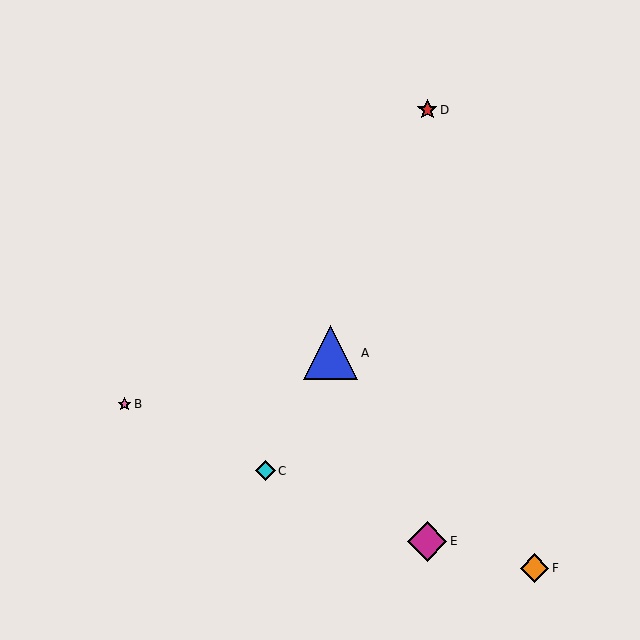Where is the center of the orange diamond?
The center of the orange diamond is at (535, 568).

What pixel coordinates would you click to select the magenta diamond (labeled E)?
Click at (427, 541) to select the magenta diamond E.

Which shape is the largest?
The blue triangle (labeled A) is the largest.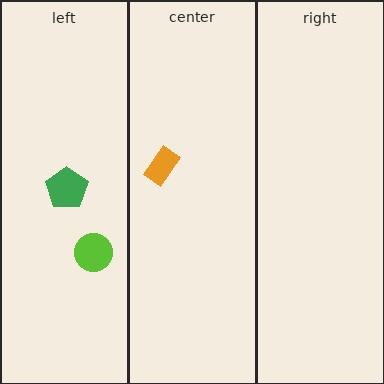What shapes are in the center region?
The orange rectangle.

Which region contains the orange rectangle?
The center region.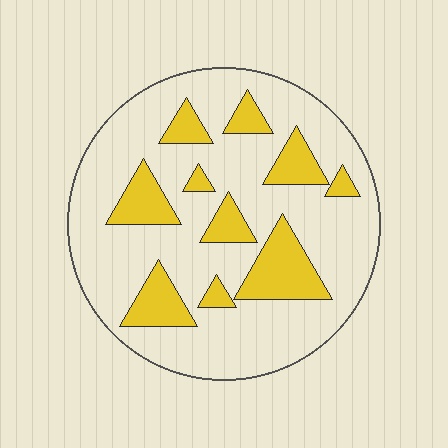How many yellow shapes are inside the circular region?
10.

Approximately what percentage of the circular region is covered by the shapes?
Approximately 25%.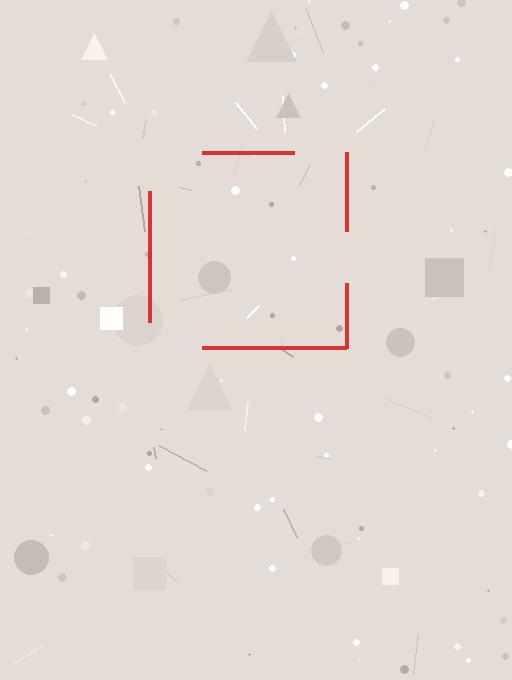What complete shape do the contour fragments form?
The contour fragments form a square.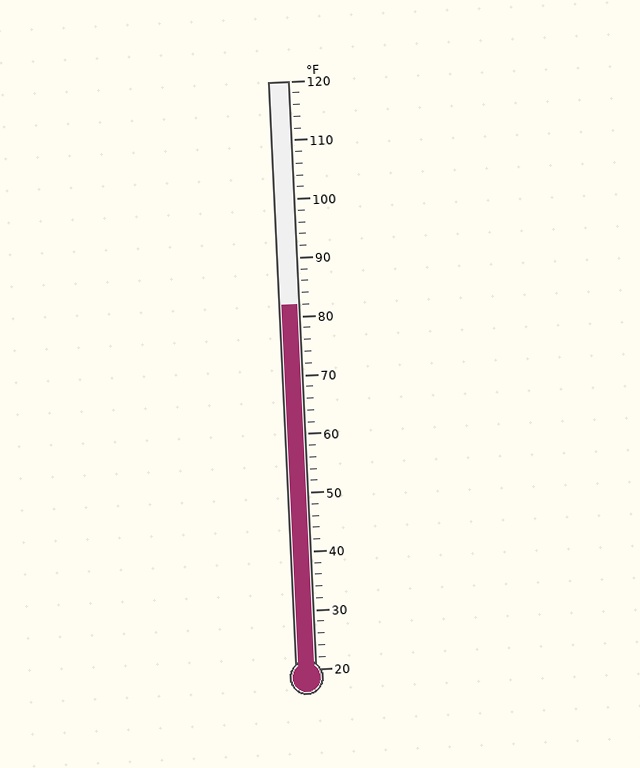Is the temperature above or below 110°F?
The temperature is below 110°F.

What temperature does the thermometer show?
The thermometer shows approximately 82°F.